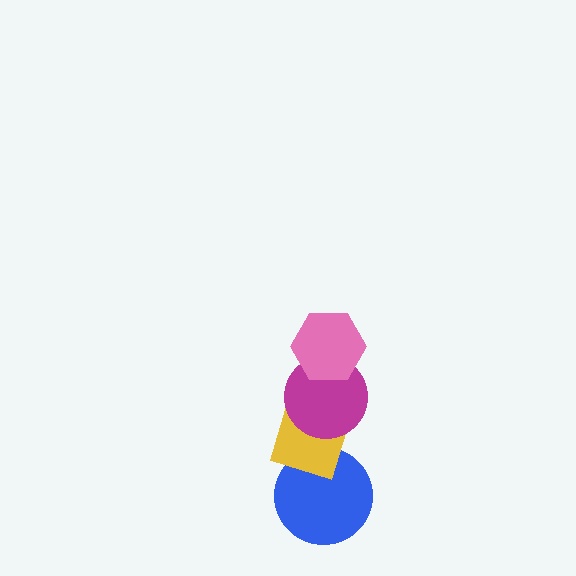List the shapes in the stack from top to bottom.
From top to bottom: the pink hexagon, the magenta circle, the yellow diamond, the blue circle.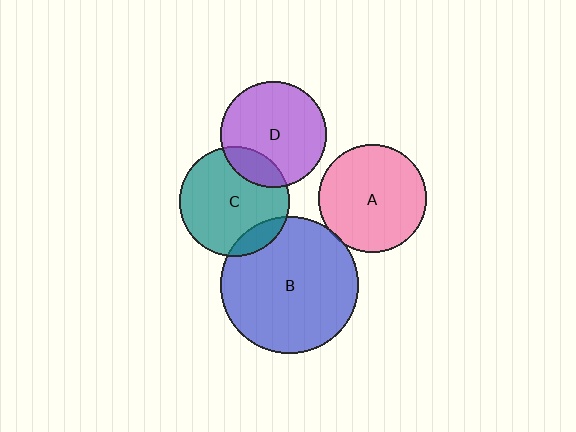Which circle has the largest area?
Circle B (blue).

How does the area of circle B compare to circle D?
Approximately 1.7 times.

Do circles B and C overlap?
Yes.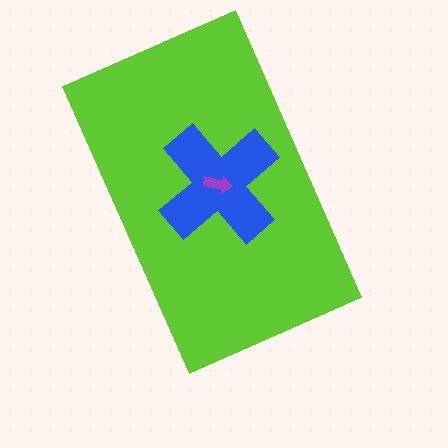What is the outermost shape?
The lime rectangle.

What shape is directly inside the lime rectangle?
The blue cross.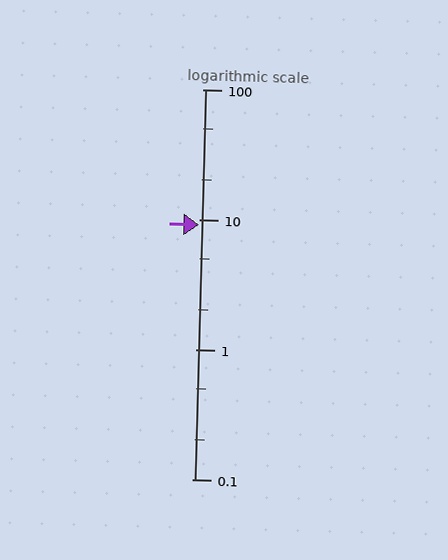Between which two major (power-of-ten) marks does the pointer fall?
The pointer is between 1 and 10.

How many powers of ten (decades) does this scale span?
The scale spans 3 decades, from 0.1 to 100.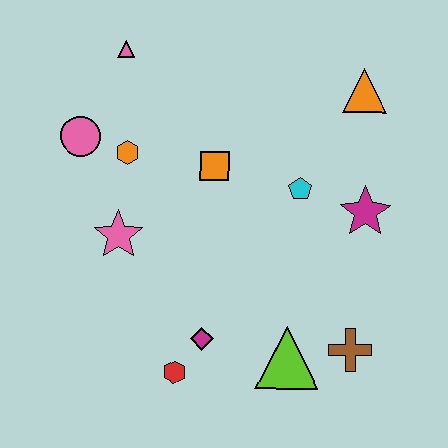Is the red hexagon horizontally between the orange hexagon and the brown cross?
Yes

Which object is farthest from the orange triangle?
The red hexagon is farthest from the orange triangle.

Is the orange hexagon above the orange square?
Yes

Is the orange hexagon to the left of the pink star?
No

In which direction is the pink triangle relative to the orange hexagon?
The pink triangle is above the orange hexagon.